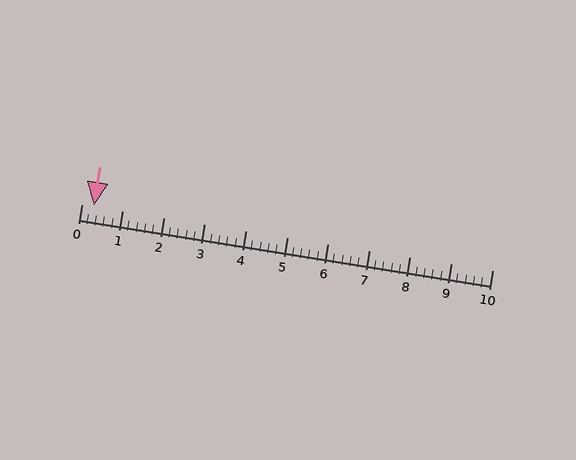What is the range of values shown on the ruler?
The ruler shows values from 0 to 10.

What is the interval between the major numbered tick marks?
The major tick marks are spaced 1 units apart.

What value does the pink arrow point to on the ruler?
The pink arrow points to approximately 0.3.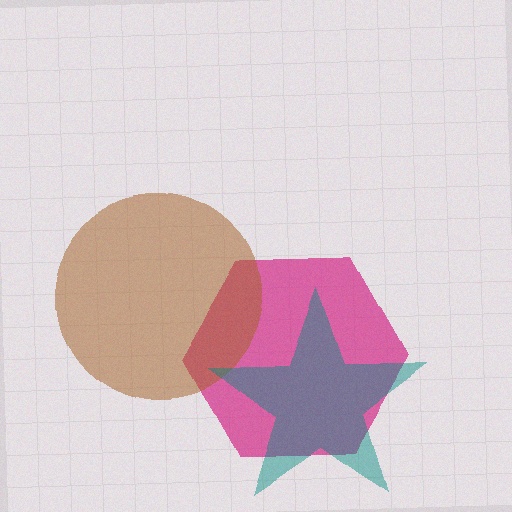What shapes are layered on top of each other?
The layered shapes are: a magenta hexagon, a brown circle, a teal star.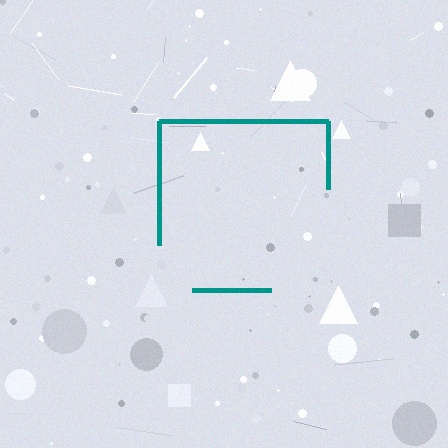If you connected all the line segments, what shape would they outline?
They would outline a square.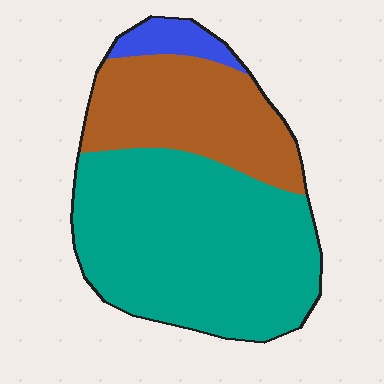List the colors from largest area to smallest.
From largest to smallest: teal, brown, blue.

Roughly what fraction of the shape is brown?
Brown takes up between a quarter and a half of the shape.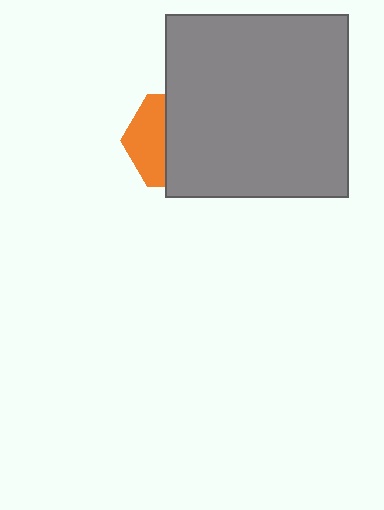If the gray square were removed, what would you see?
You would see the complete orange hexagon.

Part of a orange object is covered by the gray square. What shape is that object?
It is a hexagon.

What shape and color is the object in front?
The object in front is a gray square.